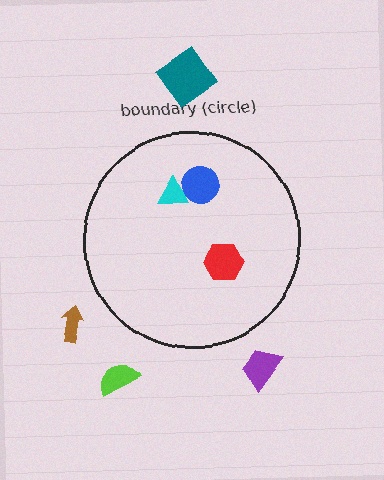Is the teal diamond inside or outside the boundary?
Outside.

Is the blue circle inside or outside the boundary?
Inside.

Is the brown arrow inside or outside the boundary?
Outside.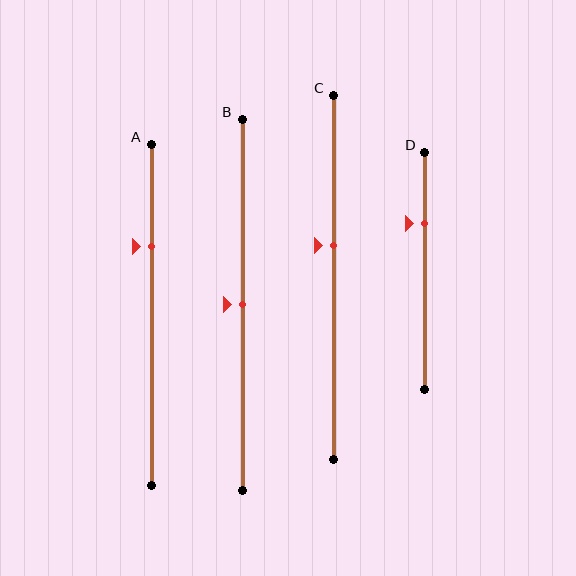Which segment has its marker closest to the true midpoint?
Segment B has its marker closest to the true midpoint.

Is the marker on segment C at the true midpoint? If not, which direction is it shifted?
No, the marker on segment C is shifted upward by about 9% of the segment length.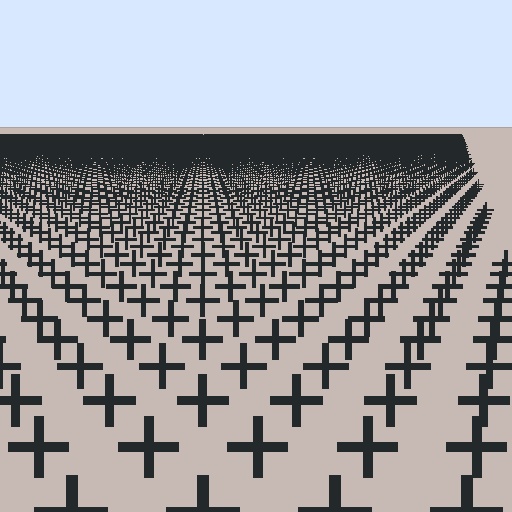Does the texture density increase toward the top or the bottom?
Density increases toward the top.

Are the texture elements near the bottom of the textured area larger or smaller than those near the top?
Larger. Near the bottom, elements are closer to the viewer and appear at a bigger on-screen size.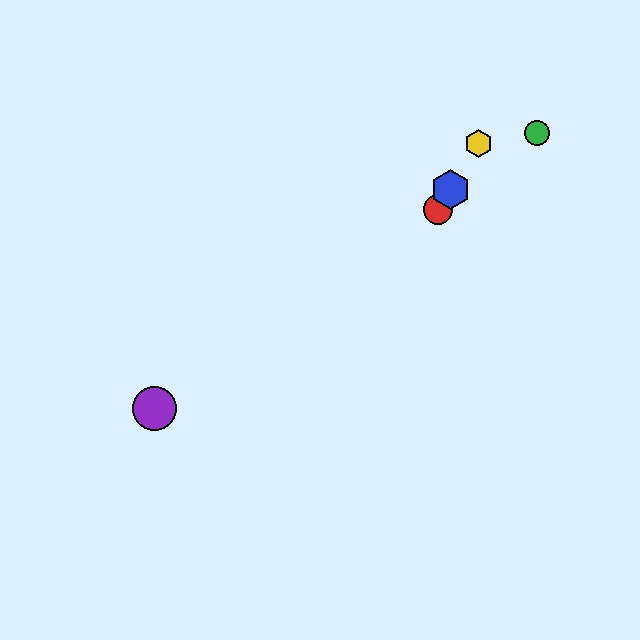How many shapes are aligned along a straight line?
3 shapes (the red circle, the blue hexagon, the yellow hexagon) are aligned along a straight line.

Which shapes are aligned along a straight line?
The red circle, the blue hexagon, the yellow hexagon are aligned along a straight line.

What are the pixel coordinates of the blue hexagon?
The blue hexagon is at (450, 189).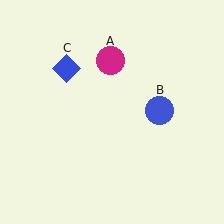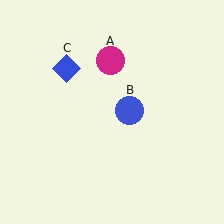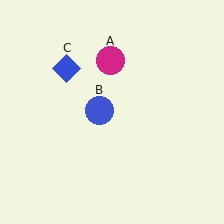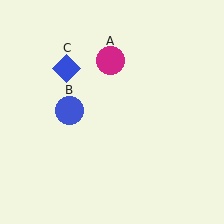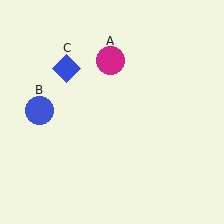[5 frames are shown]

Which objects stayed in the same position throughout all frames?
Magenta circle (object A) and blue diamond (object C) remained stationary.